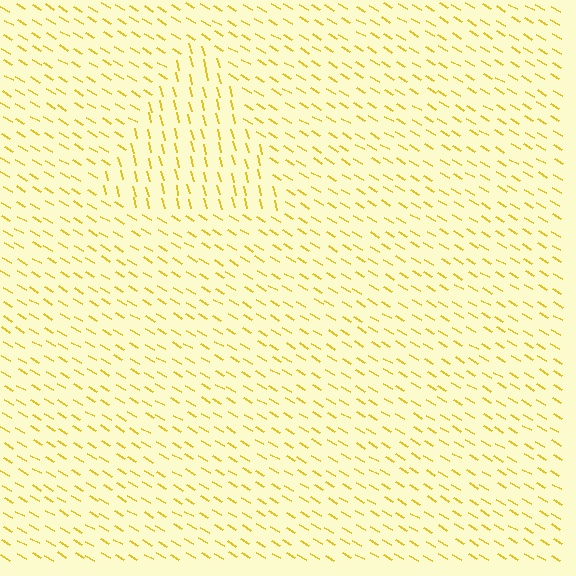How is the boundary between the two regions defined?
The boundary is defined purely by a change in line orientation (approximately 45 degrees difference). All lines are the same color and thickness.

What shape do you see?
I see a triangle.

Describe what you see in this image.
The image is filled with small yellow line segments. A triangle region in the image has lines oriented differently from the surrounding lines, creating a visible texture boundary.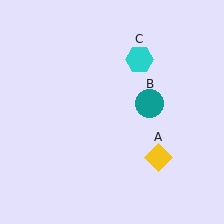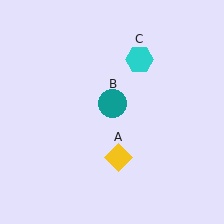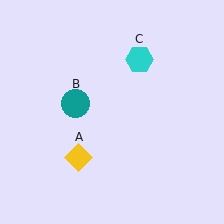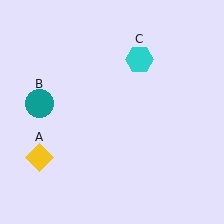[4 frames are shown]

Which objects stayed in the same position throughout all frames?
Cyan hexagon (object C) remained stationary.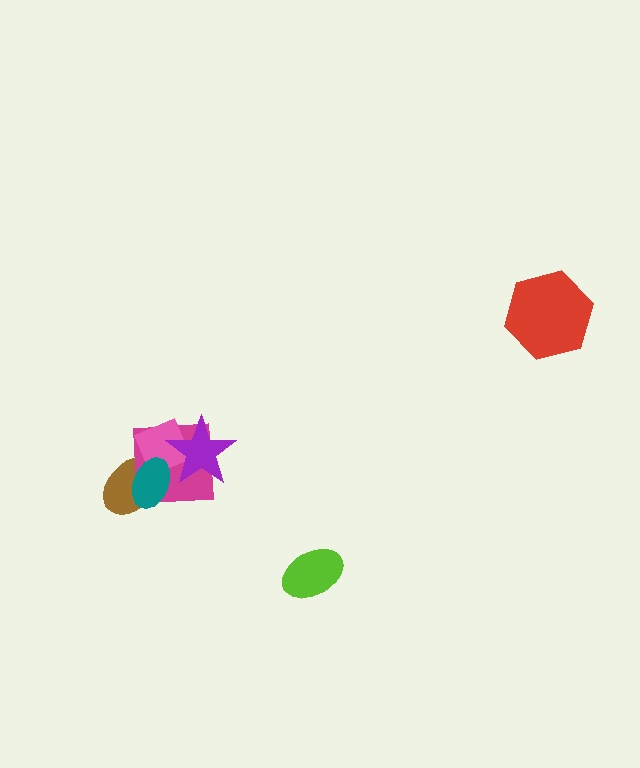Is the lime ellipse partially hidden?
No, no other shape covers it.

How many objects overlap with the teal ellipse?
3 objects overlap with the teal ellipse.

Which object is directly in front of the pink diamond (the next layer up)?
The teal ellipse is directly in front of the pink diamond.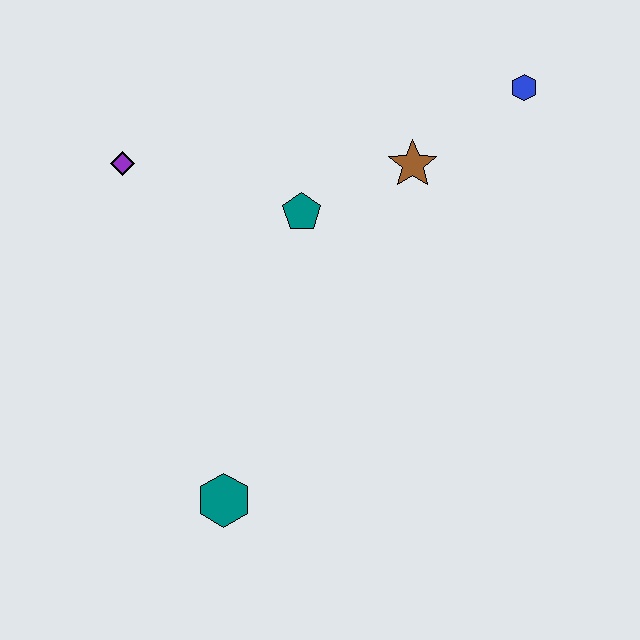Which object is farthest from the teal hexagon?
The blue hexagon is farthest from the teal hexagon.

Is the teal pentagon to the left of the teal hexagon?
No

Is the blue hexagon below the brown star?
No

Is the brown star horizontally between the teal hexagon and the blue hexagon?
Yes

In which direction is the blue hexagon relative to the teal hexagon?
The blue hexagon is above the teal hexagon.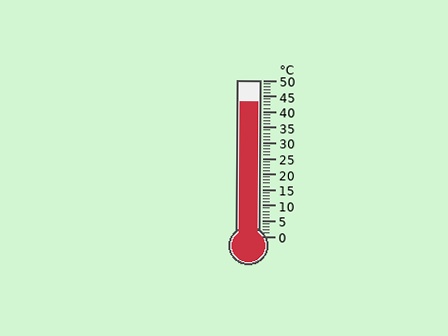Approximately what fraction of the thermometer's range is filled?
The thermometer is filled to approximately 85% of its range.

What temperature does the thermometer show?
The thermometer shows approximately 43°C.